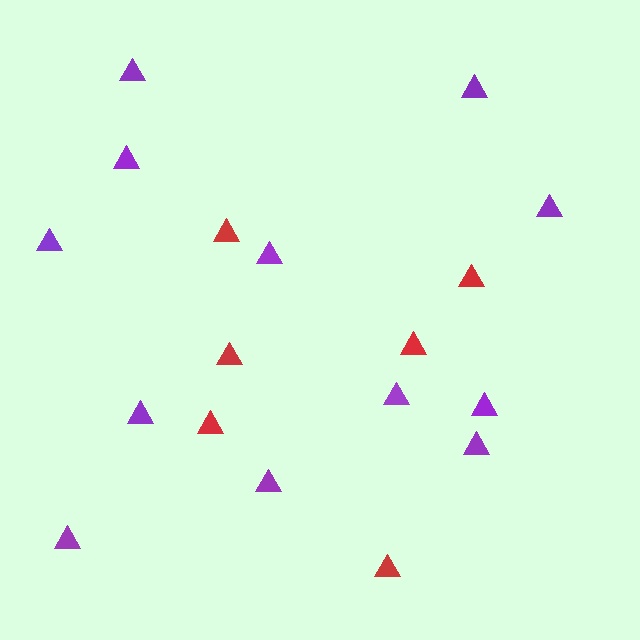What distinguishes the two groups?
There are 2 groups: one group of red triangles (6) and one group of purple triangles (12).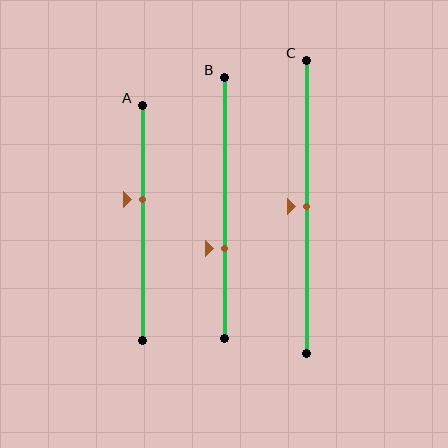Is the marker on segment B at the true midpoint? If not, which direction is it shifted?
No, the marker on segment B is shifted downward by about 15% of the segment length.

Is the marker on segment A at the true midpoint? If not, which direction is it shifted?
No, the marker on segment A is shifted upward by about 10% of the segment length.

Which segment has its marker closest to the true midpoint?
Segment C has its marker closest to the true midpoint.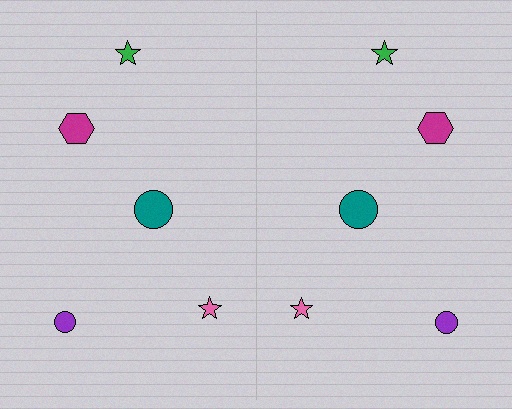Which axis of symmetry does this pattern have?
The pattern has a vertical axis of symmetry running through the center of the image.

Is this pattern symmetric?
Yes, this pattern has bilateral (reflection) symmetry.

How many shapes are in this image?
There are 10 shapes in this image.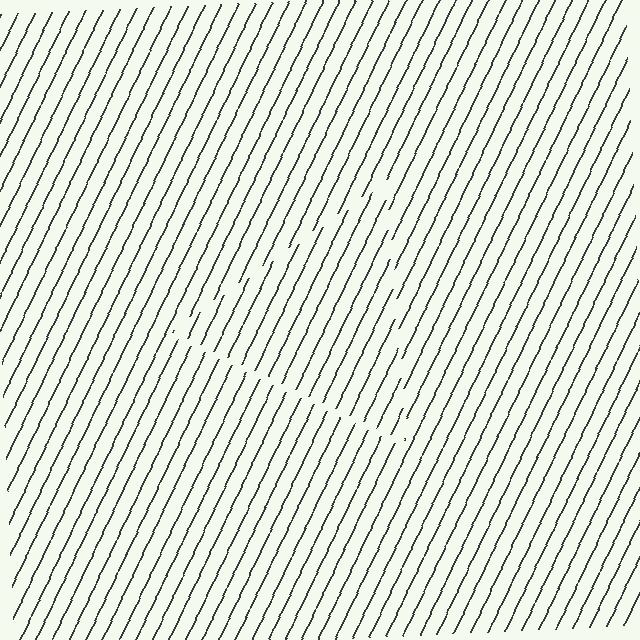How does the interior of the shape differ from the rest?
The interior of the shape contains the same grating, shifted by half a period — the contour is defined by the phase discontinuity where line-ends from the inner and outer gratings abut.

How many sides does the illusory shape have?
3 sides — the line-ends trace a triangle.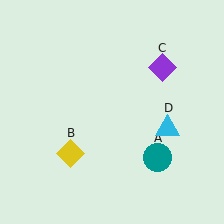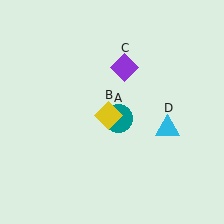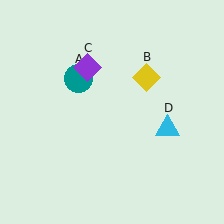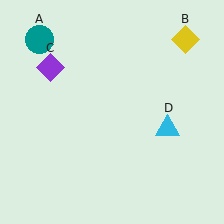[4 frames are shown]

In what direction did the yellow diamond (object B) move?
The yellow diamond (object B) moved up and to the right.